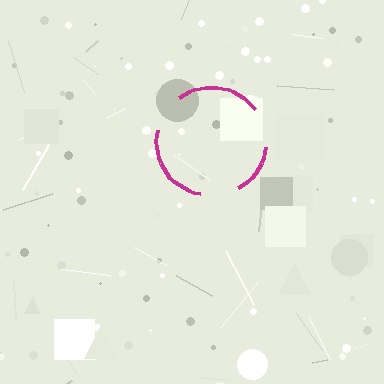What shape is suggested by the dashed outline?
The dashed outline suggests a circle.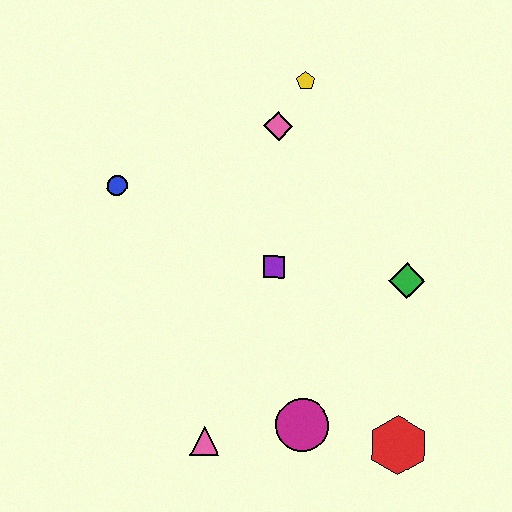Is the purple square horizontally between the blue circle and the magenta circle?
Yes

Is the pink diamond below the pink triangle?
No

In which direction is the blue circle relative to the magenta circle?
The blue circle is above the magenta circle.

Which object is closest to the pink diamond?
The yellow pentagon is closest to the pink diamond.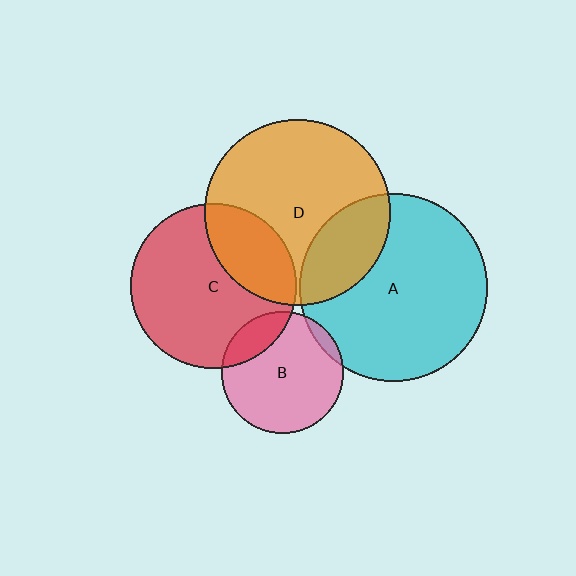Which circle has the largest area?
Circle A (cyan).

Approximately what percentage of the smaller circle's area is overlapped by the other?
Approximately 25%.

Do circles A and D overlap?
Yes.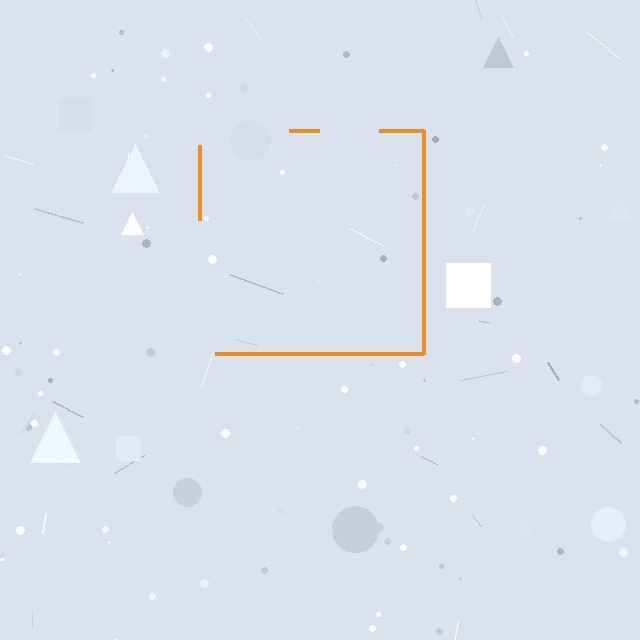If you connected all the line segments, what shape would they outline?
They would outline a square.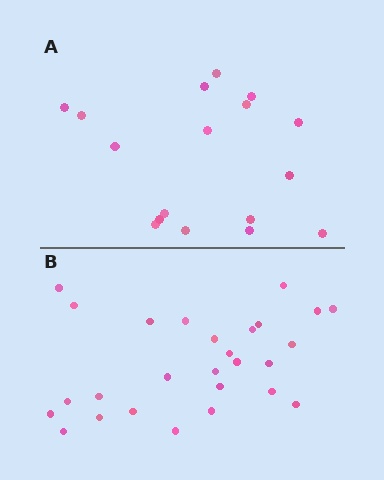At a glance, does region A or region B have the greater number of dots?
Region B (the bottom region) has more dots.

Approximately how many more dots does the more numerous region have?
Region B has roughly 10 or so more dots than region A.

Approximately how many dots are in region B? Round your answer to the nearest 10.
About 30 dots. (The exact count is 27, which rounds to 30.)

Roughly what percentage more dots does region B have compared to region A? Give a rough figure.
About 60% more.